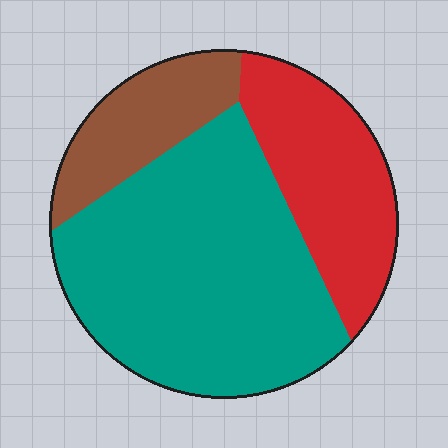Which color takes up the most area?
Teal, at roughly 60%.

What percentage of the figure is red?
Red covers 26% of the figure.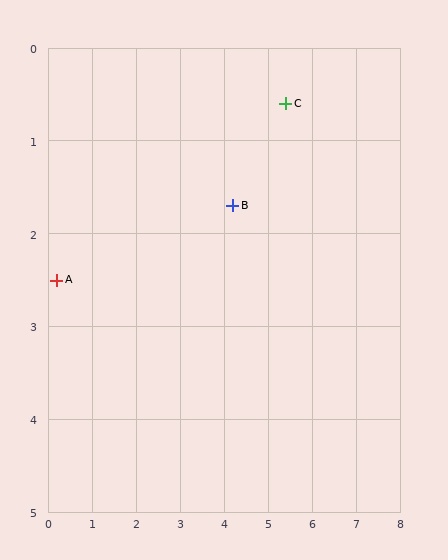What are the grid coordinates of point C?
Point C is at approximately (5.4, 0.6).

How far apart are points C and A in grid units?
Points C and A are about 5.5 grid units apart.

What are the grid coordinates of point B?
Point B is at approximately (4.2, 1.7).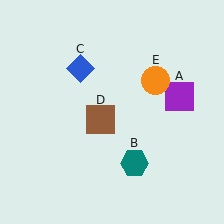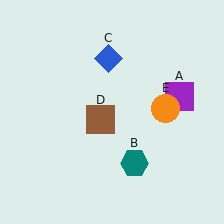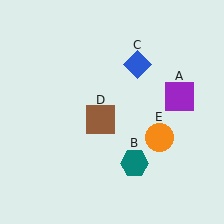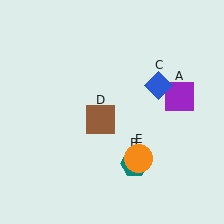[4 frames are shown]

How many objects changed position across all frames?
2 objects changed position: blue diamond (object C), orange circle (object E).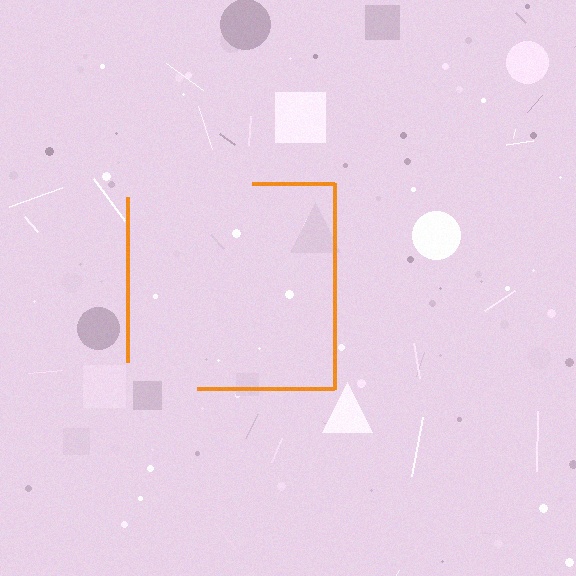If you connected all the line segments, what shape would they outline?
They would outline a square.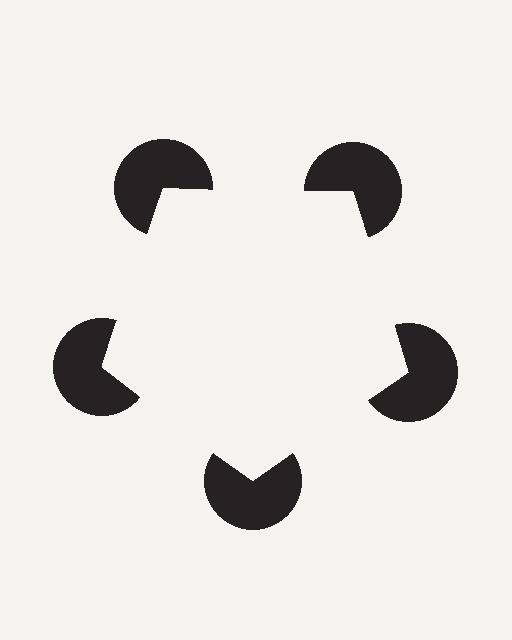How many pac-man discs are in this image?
There are 5 — one at each vertex of the illusory pentagon.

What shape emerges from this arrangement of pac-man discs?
An illusory pentagon — its edges are inferred from the aligned wedge cuts in the pac-man discs, not physically drawn.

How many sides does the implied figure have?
5 sides.